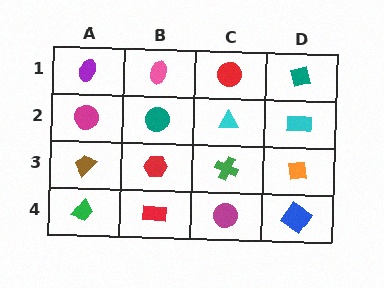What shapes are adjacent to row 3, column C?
A cyan triangle (row 2, column C), a magenta circle (row 4, column C), a red hexagon (row 3, column B), an orange square (row 3, column D).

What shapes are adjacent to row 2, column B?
A pink ellipse (row 1, column B), a red hexagon (row 3, column B), a magenta circle (row 2, column A), a cyan triangle (row 2, column C).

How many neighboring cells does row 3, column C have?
4.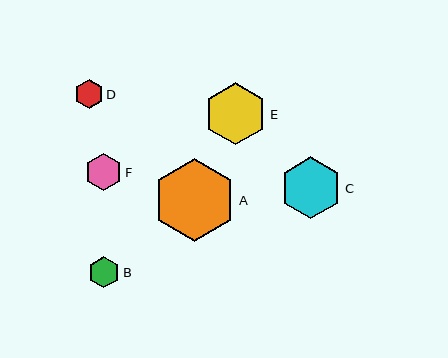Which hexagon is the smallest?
Hexagon D is the smallest with a size of approximately 28 pixels.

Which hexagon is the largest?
Hexagon A is the largest with a size of approximately 83 pixels.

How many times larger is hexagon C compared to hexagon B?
Hexagon C is approximately 2.0 times the size of hexagon B.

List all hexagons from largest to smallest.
From largest to smallest: A, E, C, F, B, D.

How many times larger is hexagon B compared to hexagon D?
Hexagon B is approximately 1.1 times the size of hexagon D.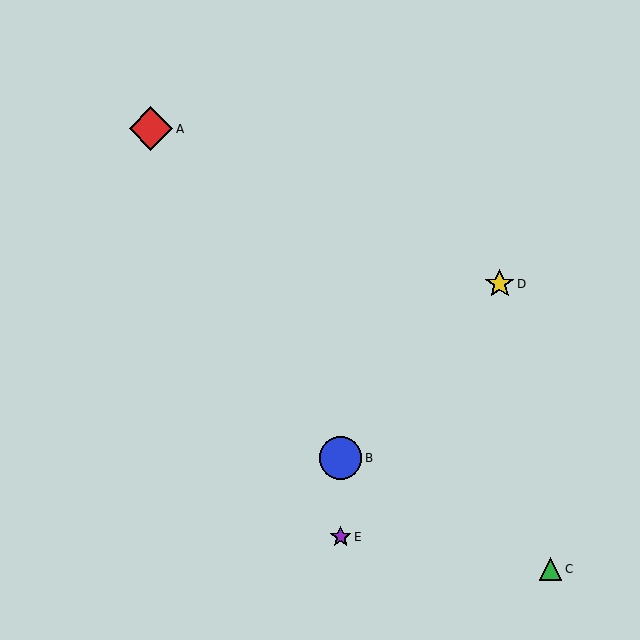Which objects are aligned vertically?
Objects B, E are aligned vertically.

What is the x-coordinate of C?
Object C is at x≈551.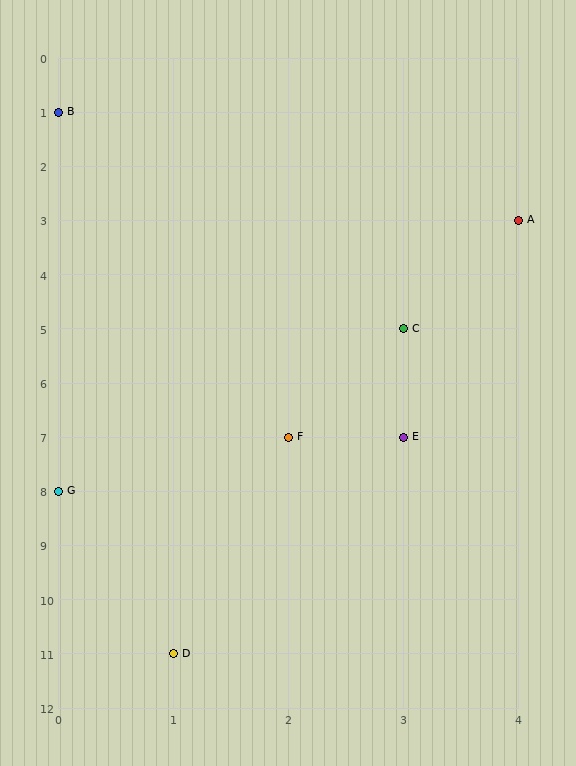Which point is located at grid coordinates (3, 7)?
Point E is at (3, 7).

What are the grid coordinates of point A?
Point A is at grid coordinates (4, 3).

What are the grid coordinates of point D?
Point D is at grid coordinates (1, 11).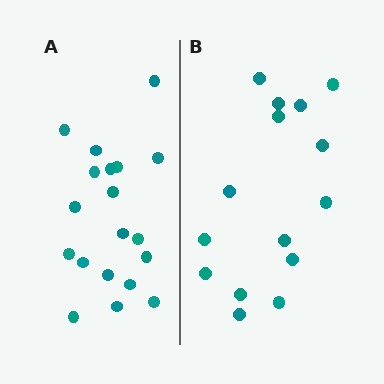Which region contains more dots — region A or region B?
Region A (the left region) has more dots.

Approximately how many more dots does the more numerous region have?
Region A has about 4 more dots than region B.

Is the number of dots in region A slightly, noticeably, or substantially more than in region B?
Region A has noticeably more, but not dramatically so. The ratio is roughly 1.3 to 1.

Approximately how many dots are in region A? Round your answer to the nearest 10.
About 20 dots. (The exact count is 19, which rounds to 20.)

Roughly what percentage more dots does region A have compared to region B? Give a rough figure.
About 25% more.